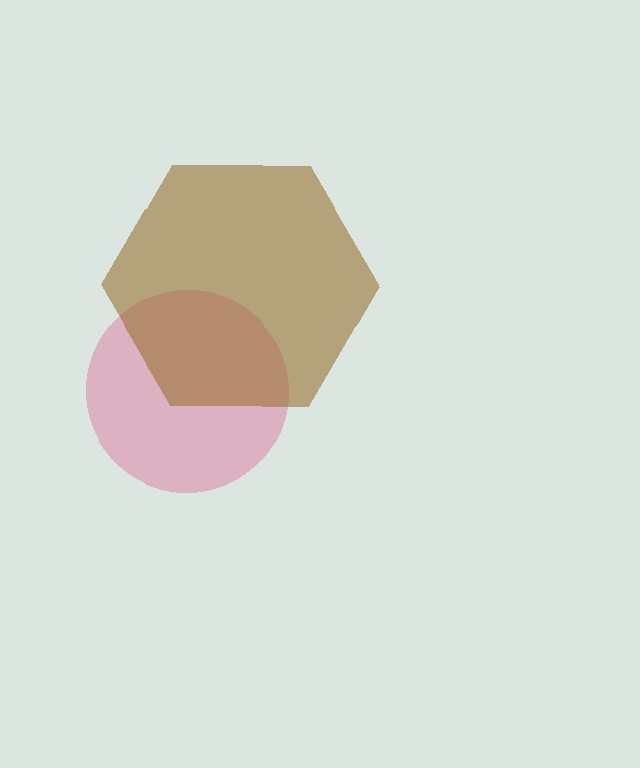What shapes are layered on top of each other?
The layered shapes are: a pink circle, a brown hexagon.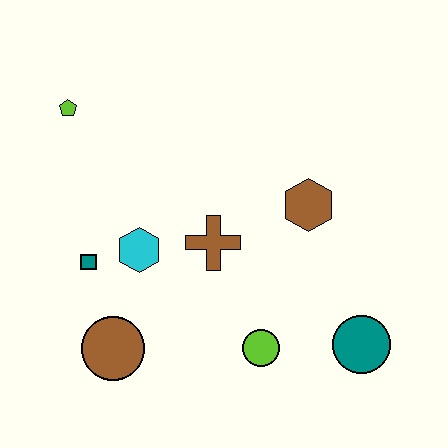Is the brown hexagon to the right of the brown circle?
Yes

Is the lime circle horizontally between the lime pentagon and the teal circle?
Yes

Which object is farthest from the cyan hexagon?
The teal circle is farthest from the cyan hexagon.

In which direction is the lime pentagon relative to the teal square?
The lime pentagon is above the teal square.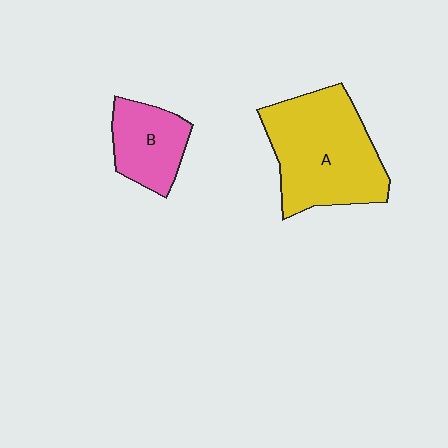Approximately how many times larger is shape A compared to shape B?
Approximately 2.0 times.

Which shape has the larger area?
Shape A (yellow).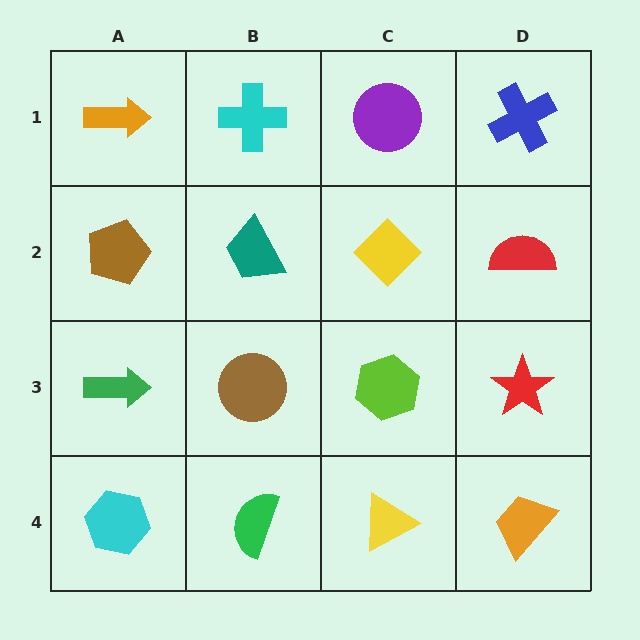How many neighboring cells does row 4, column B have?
3.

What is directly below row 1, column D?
A red semicircle.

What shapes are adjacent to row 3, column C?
A yellow diamond (row 2, column C), a yellow triangle (row 4, column C), a brown circle (row 3, column B), a red star (row 3, column D).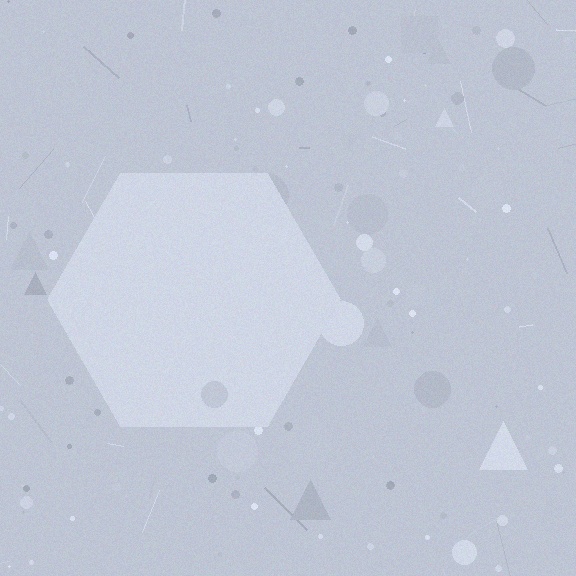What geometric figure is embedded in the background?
A hexagon is embedded in the background.